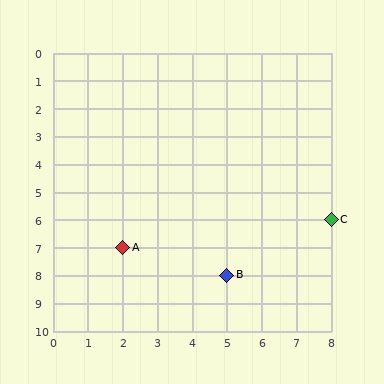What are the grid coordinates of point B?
Point B is at grid coordinates (5, 8).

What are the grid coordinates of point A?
Point A is at grid coordinates (2, 7).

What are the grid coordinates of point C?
Point C is at grid coordinates (8, 6).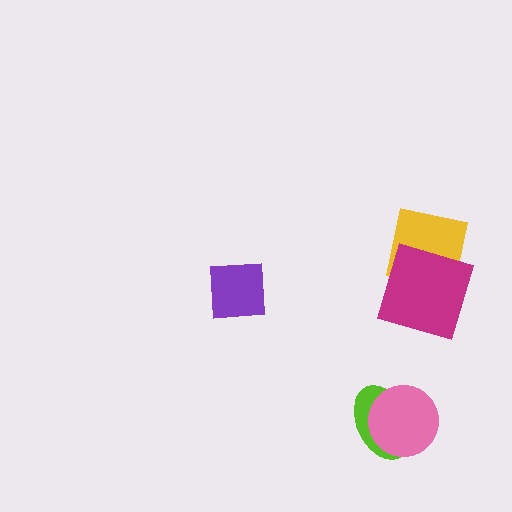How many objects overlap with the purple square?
0 objects overlap with the purple square.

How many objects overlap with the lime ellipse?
1 object overlaps with the lime ellipse.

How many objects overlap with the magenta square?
1 object overlaps with the magenta square.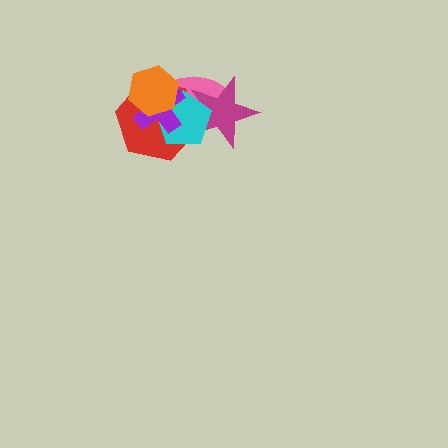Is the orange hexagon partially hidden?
No, no other shape covers it.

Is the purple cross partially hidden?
Yes, it is partially covered by another shape.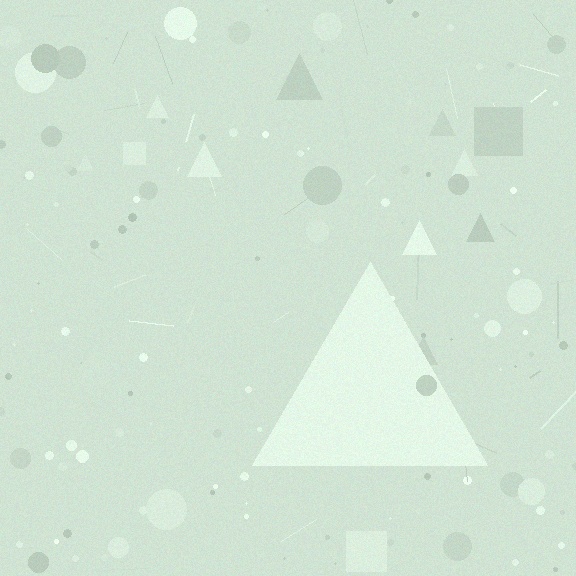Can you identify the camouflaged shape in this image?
The camouflaged shape is a triangle.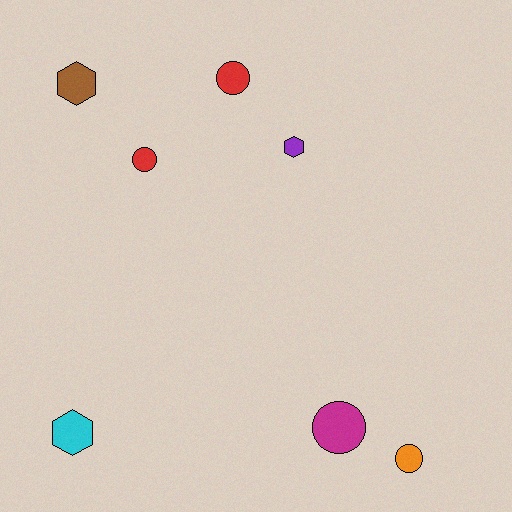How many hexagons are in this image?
There are 3 hexagons.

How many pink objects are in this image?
There are no pink objects.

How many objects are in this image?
There are 7 objects.